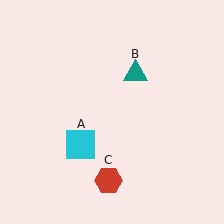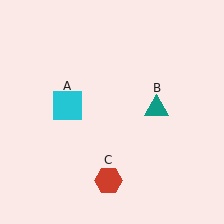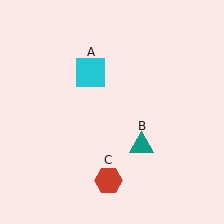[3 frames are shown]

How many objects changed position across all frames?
2 objects changed position: cyan square (object A), teal triangle (object B).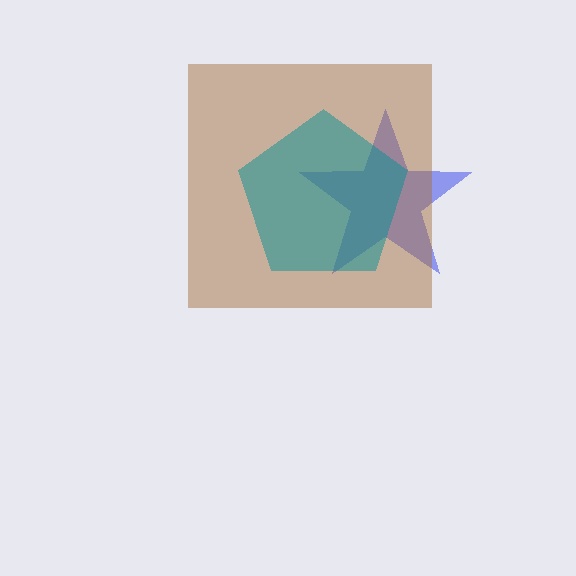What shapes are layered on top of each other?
The layered shapes are: a blue star, a brown square, a teal pentagon.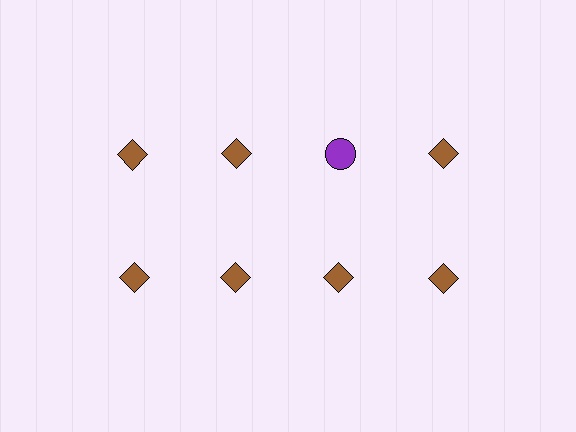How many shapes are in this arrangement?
There are 8 shapes arranged in a grid pattern.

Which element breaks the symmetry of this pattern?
The purple circle in the top row, center column breaks the symmetry. All other shapes are brown diamonds.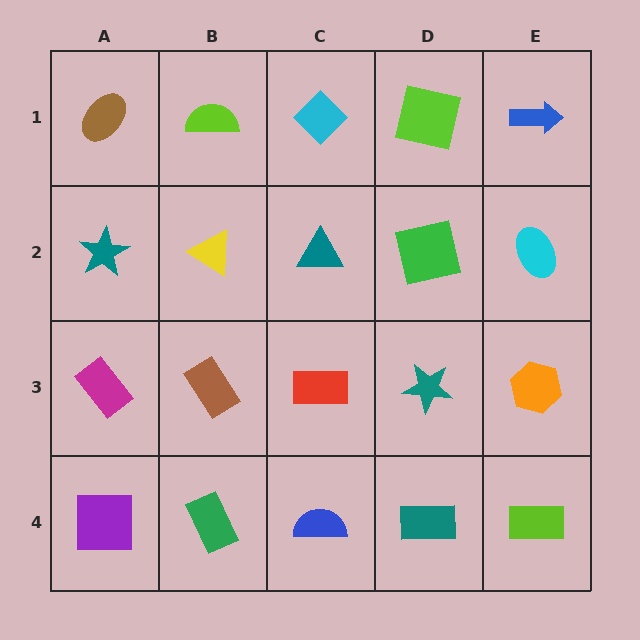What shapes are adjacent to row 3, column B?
A yellow triangle (row 2, column B), a green rectangle (row 4, column B), a magenta rectangle (row 3, column A), a red rectangle (row 3, column C).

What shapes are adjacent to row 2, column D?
A lime square (row 1, column D), a teal star (row 3, column D), a teal triangle (row 2, column C), a cyan ellipse (row 2, column E).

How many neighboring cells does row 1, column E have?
2.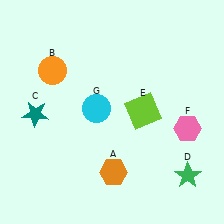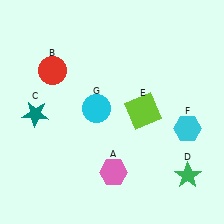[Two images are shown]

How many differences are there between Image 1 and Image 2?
There are 3 differences between the two images.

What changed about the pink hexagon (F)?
In Image 1, F is pink. In Image 2, it changed to cyan.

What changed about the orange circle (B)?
In Image 1, B is orange. In Image 2, it changed to red.